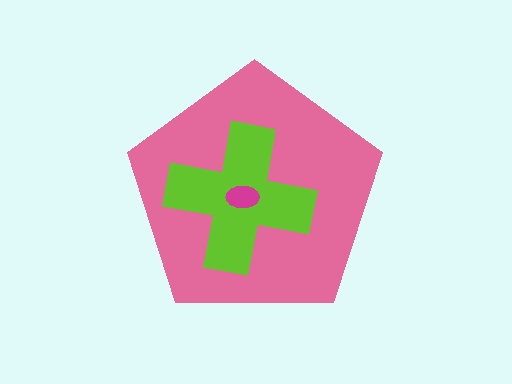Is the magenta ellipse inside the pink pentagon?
Yes.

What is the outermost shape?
The pink pentagon.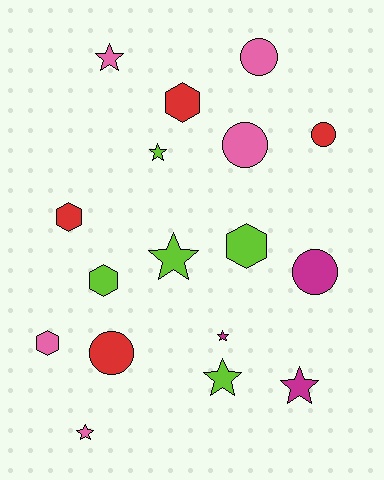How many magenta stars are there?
There are 2 magenta stars.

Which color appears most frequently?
Lime, with 5 objects.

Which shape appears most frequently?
Star, with 7 objects.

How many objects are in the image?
There are 17 objects.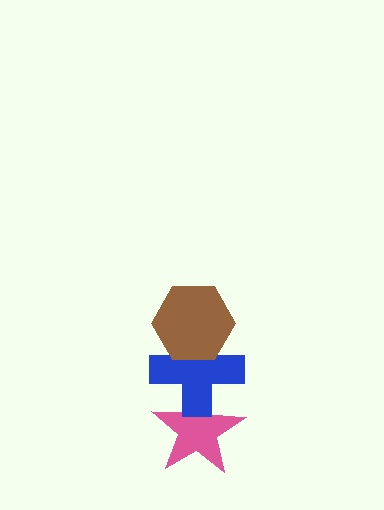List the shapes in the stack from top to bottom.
From top to bottom: the brown hexagon, the blue cross, the pink star.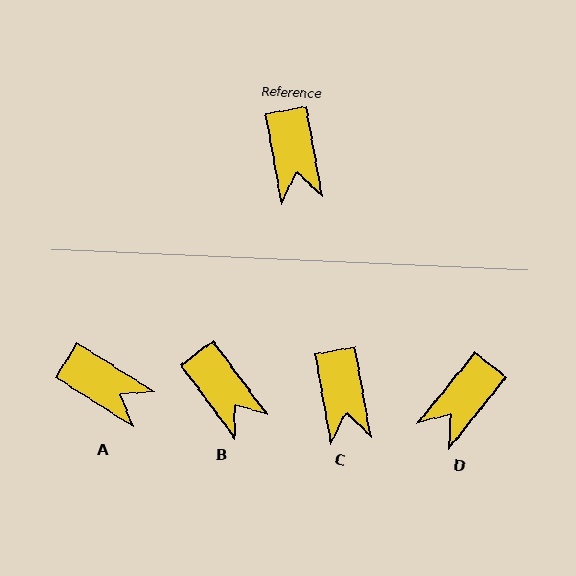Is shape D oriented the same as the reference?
No, it is off by about 49 degrees.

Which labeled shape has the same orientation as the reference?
C.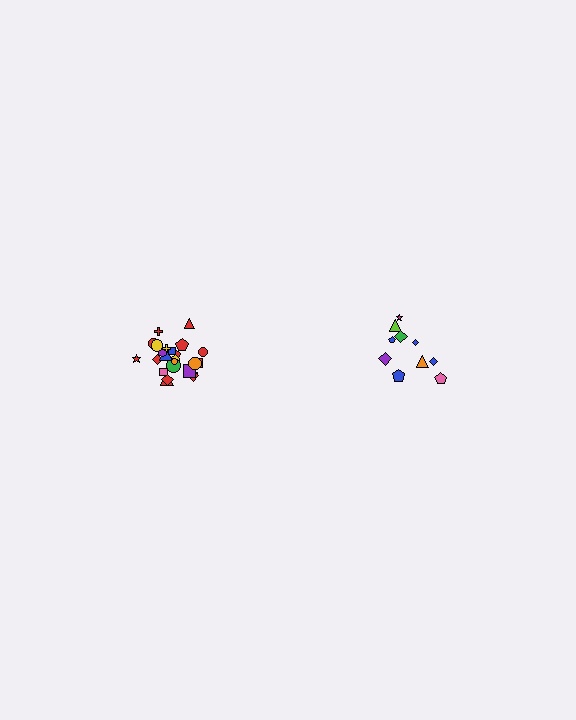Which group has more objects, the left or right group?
The left group.